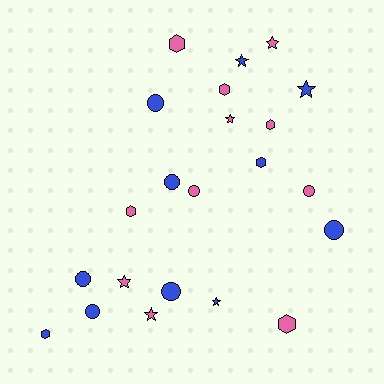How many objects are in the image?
There are 22 objects.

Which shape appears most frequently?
Circle, with 8 objects.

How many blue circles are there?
There are 6 blue circles.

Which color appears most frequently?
Pink, with 11 objects.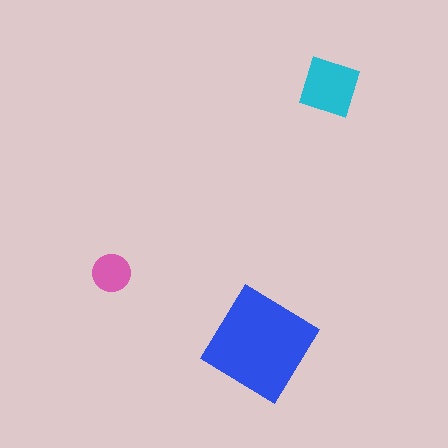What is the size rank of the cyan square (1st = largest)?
2nd.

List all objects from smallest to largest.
The pink circle, the cyan square, the blue diamond.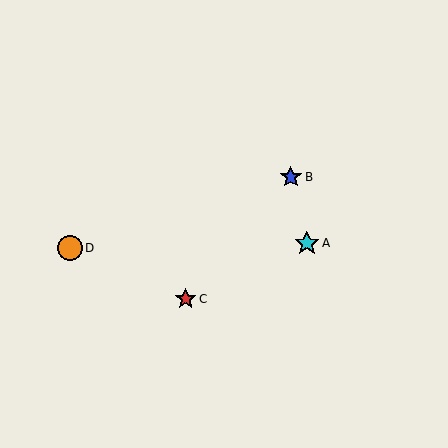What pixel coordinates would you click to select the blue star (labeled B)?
Click at (291, 177) to select the blue star B.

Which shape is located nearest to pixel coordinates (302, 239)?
The cyan star (labeled A) at (307, 243) is nearest to that location.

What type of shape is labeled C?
Shape C is a red star.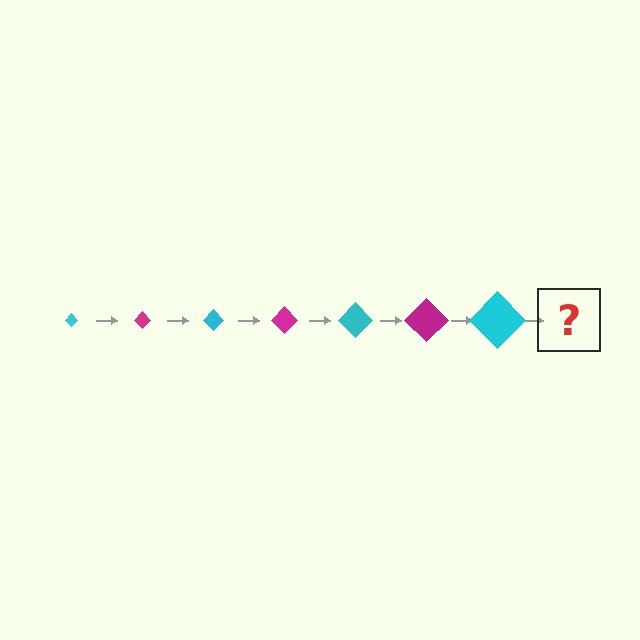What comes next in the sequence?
The next element should be a magenta diamond, larger than the previous one.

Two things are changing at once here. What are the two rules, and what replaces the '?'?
The two rules are that the diamond grows larger each step and the color cycles through cyan and magenta. The '?' should be a magenta diamond, larger than the previous one.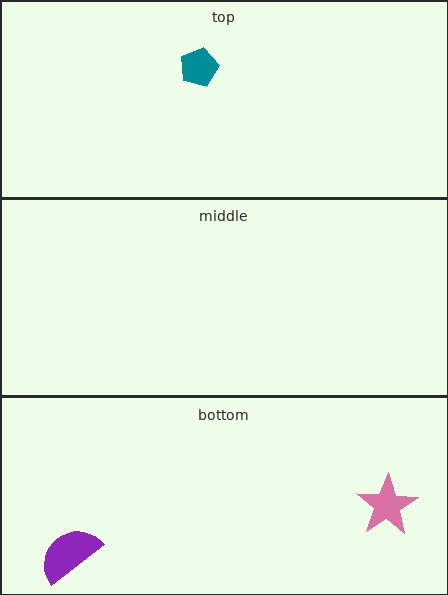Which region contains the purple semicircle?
The bottom region.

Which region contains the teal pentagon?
The top region.